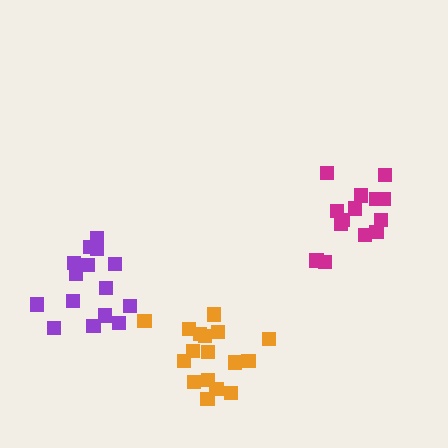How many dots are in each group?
Group 1: 17 dots, Group 2: 15 dots, Group 3: 14 dots (46 total).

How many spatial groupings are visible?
There are 3 spatial groupings.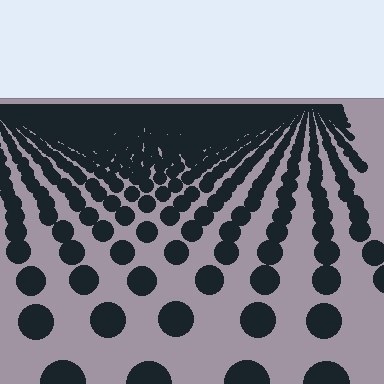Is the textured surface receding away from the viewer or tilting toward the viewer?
The surface is receding away from the viewer. Texture elements get smaller and denser toward the top.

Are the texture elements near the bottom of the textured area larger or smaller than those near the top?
Larger. Near the bottom, elements are closer to the viewer and appear at a bigger on-screen size.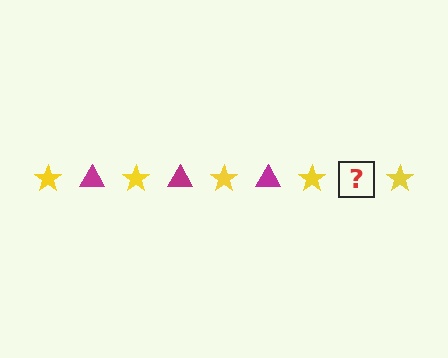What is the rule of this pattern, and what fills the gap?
The rule is that the pattern alternates between yellow star and magenta triangle. The gap should be filled with a magenta triangle.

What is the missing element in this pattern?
The missing element is a magenta triangle.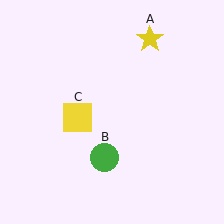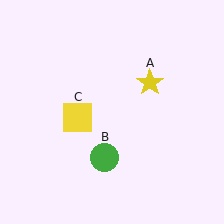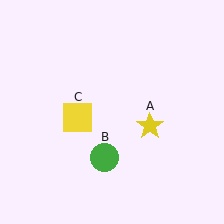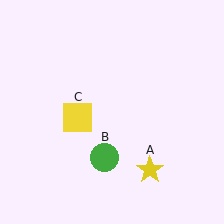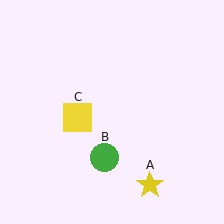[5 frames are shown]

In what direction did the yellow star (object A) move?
The yellow star (object A) moved down.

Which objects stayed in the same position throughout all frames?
Green circle (object B) and yellow square (object C) remained stationary.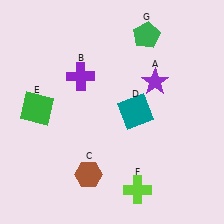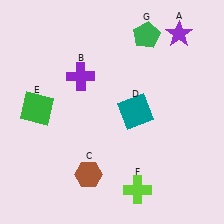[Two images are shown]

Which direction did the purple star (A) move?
The purple star (A) moved up.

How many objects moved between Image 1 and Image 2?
1 object moved between the two images.